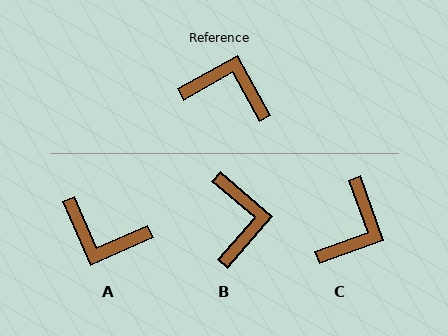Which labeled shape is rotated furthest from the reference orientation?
A, about 174 degrees away.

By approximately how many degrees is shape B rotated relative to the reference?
Approximately 70 degrees clockwise.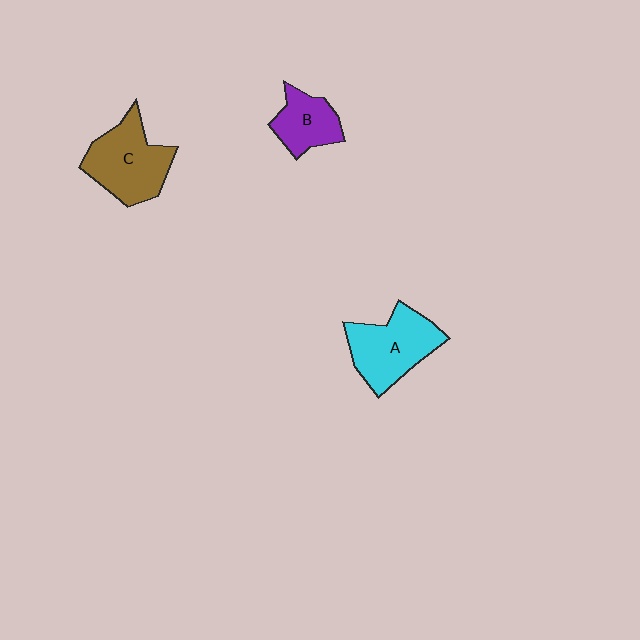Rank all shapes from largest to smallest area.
From largest to smallest: C (brown), A (cyan), B (purple).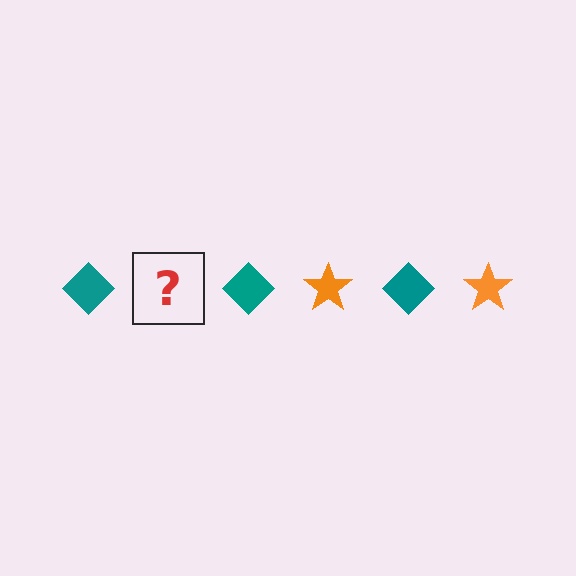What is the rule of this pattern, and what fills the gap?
The rule is that the pattern alternates between teal diamond and orange star. The gap should be filled with an orange star.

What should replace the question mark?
The question mark should be replaced with an orange star.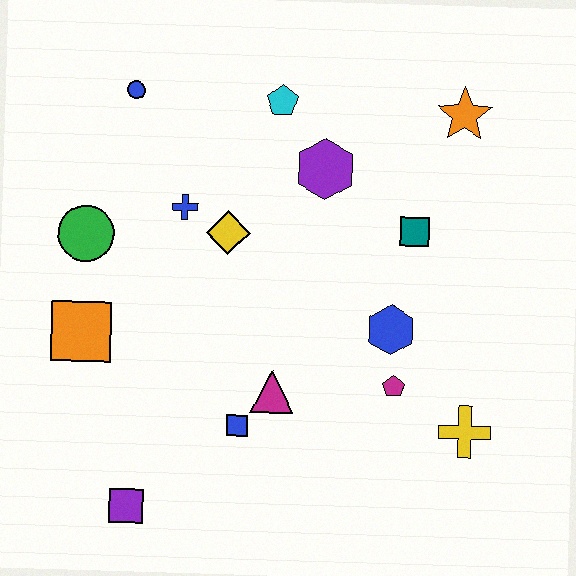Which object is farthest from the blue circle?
The yellow cross is farthest from the blue circle.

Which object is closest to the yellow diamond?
The blue cross is closest to the yellow diamond.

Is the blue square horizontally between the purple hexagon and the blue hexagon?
No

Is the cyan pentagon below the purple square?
No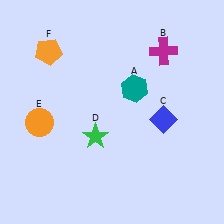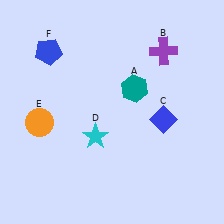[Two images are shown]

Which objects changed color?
B changed from magenta to purple. D changed from green to cyan. F changed from orange to blue.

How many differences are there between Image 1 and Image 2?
There are 3 differences between the two images.